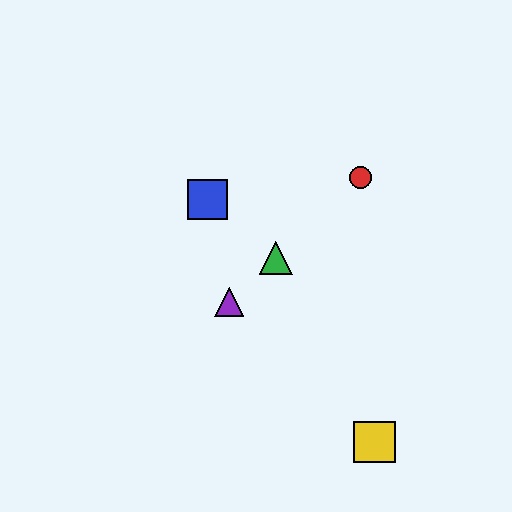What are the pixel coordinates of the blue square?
The blue square is at (208, 199).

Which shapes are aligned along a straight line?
The red circle, the green triangle, the purple triangle are aligned along a straight line.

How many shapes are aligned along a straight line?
3 shapes (the red circle, the green triangle, the purple triangle) are aligned along a straight line.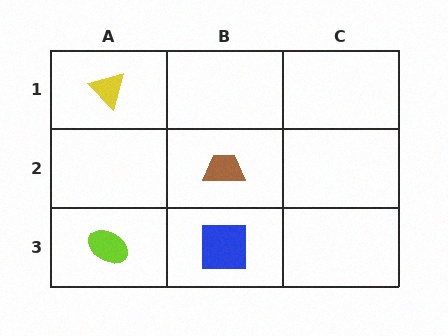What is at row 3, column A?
A lime ellipse.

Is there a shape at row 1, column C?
No, that cell is empty.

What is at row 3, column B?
A blue square.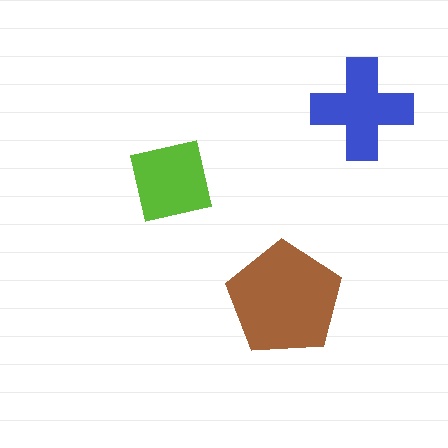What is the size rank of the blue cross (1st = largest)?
2nd.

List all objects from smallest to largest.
The lime square, the blue cross, the brown pentagon.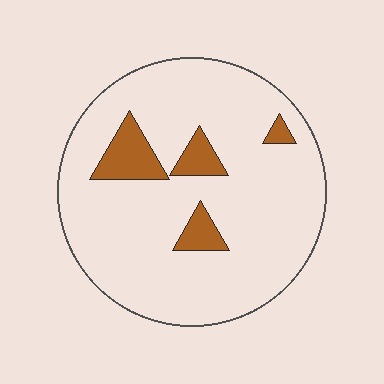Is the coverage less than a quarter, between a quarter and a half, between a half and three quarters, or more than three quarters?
Less than a quarter.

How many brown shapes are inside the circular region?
4.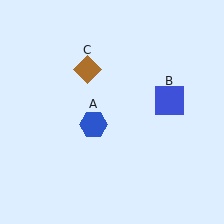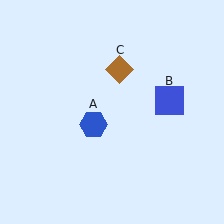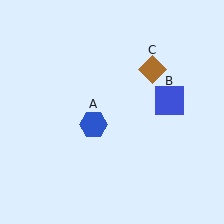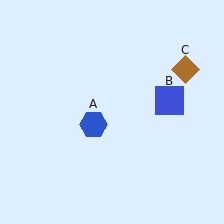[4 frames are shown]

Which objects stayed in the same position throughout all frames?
Blue hexagon (object A) and blue square (object B) remained stationary.